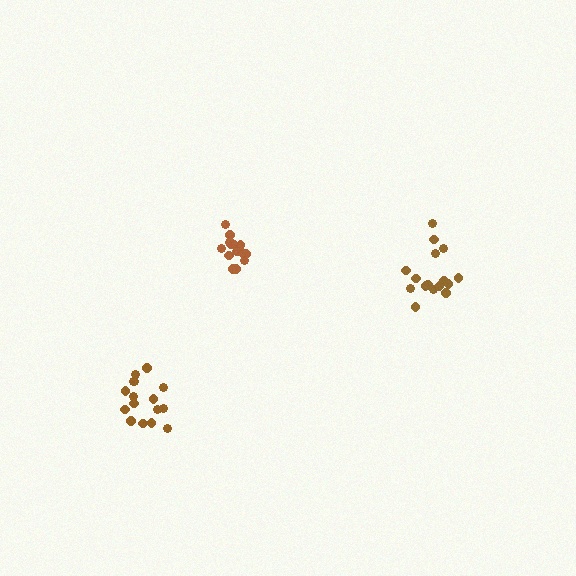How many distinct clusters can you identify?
There are 3 distinct clusters.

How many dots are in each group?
Group 1: 17 dots, Group 2: 16 dots, Group 3: 16 dots (49 total).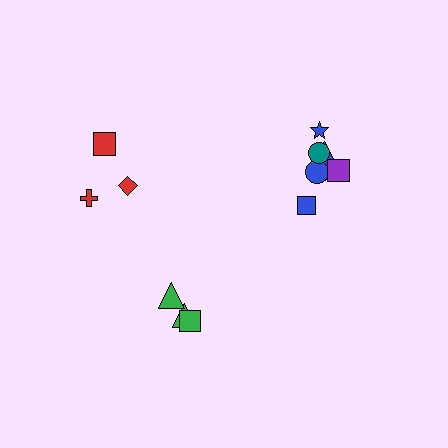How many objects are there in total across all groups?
There are 13 objects.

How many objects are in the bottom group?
There are 3 objects.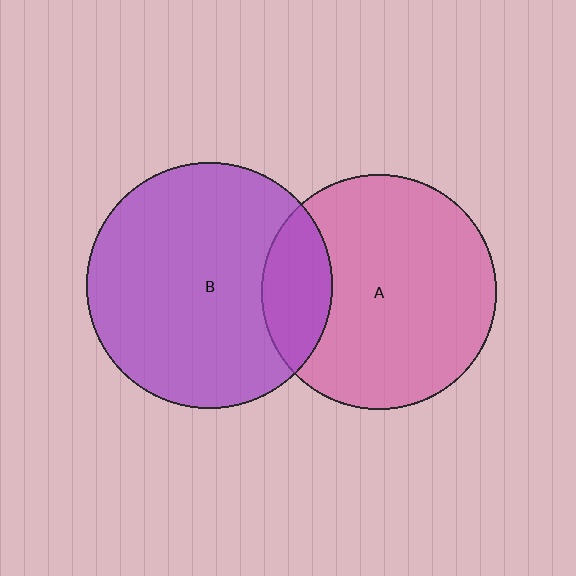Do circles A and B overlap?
Yes.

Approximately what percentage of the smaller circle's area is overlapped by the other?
Approximately 20%.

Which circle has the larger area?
Circle B (purple).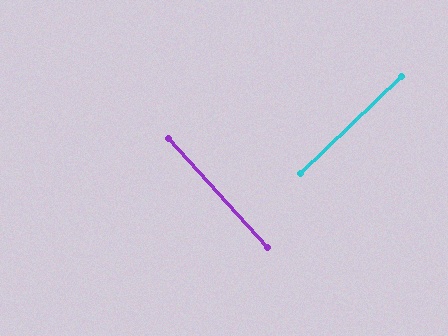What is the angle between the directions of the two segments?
Approximately 88 degrees.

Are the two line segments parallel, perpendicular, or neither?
Perpendicular — they meet at approximately 88°.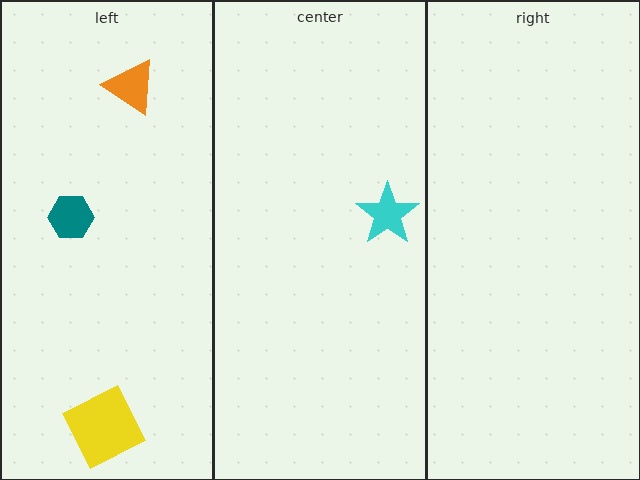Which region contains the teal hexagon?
The left region.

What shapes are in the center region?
The cyan star.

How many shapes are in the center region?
1.